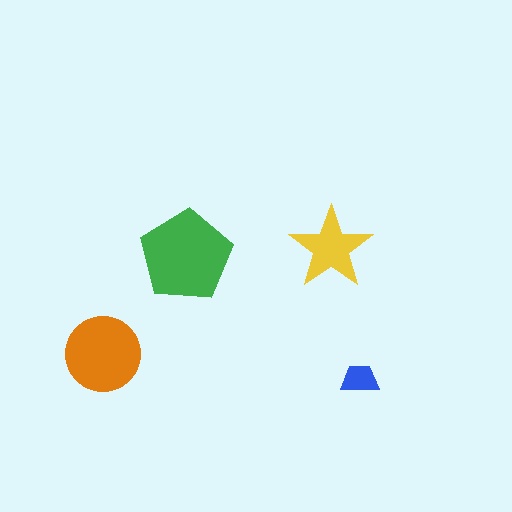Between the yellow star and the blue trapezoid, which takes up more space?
The yellow star.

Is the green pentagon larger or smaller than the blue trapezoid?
Larger.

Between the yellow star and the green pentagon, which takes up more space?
The green pentagon.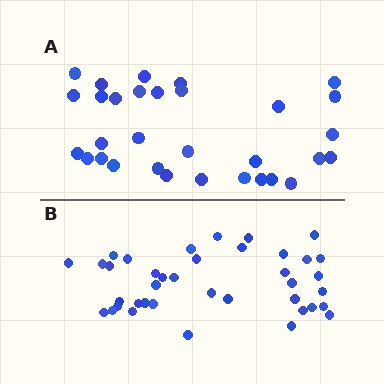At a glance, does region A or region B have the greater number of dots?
Region B (the bottom region) has more dots.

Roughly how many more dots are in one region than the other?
Region B has roughly 8 or so more dots than region A.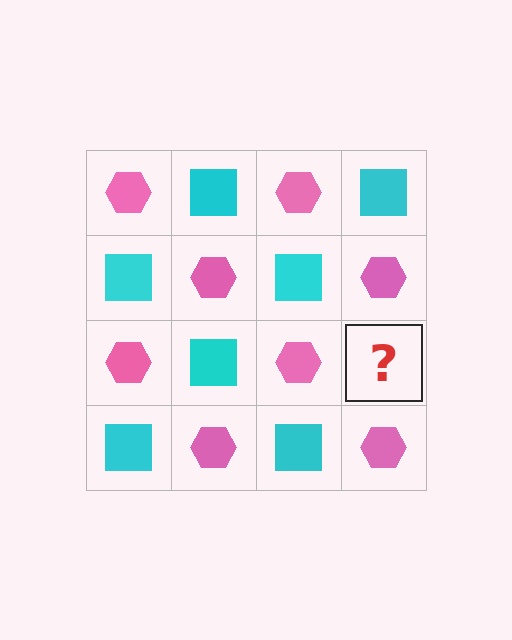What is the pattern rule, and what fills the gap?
The rule is that it alternates pink hexagon and cyan square in a checkerboard pattern. The gap should be filled with a cyan square.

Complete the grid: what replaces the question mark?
The question mark should be replaced with a cyan square.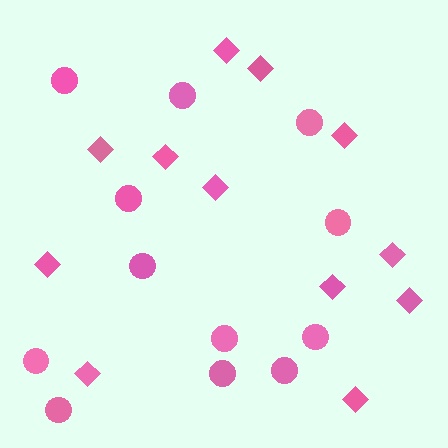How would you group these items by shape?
There are 2 groups: one group of circles (12) and one group of diamonds (12).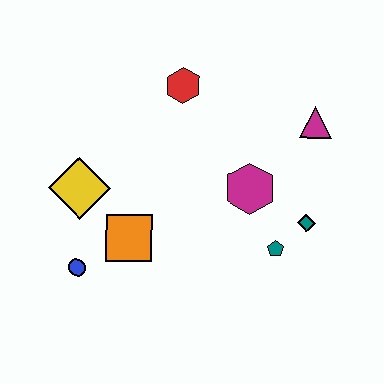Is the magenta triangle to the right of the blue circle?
Yes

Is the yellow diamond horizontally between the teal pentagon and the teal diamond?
No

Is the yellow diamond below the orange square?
No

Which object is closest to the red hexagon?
The magenta hexagon is closest to the red hexagon.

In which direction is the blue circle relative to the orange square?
The blue circle is to the left of the orange square.